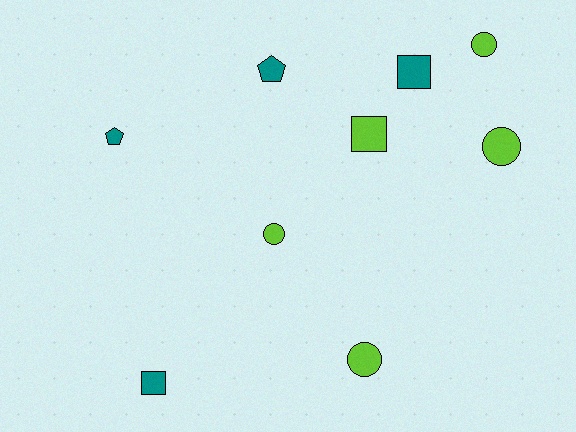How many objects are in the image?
There are 9 objects.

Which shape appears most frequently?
Circle, with 4 objects.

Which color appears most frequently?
Lime, with 5 objects.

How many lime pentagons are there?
There are no lime pentagons.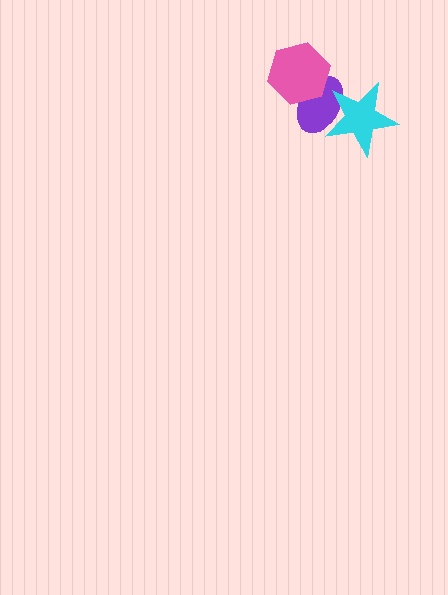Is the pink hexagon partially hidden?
No, no other shape covers it.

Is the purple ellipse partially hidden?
Yes, it is partially covered by another shape.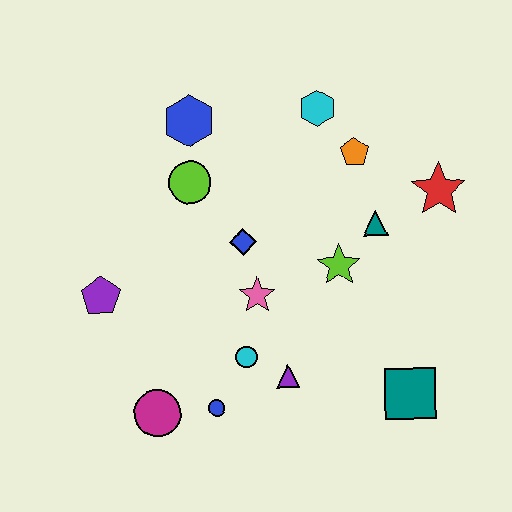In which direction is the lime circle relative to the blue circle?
The lime circle is above the blue circle.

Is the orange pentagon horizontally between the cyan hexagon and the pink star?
No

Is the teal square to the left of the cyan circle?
No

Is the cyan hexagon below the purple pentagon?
No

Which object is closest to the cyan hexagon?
The orange pentagon is closest to the cyan hexagon.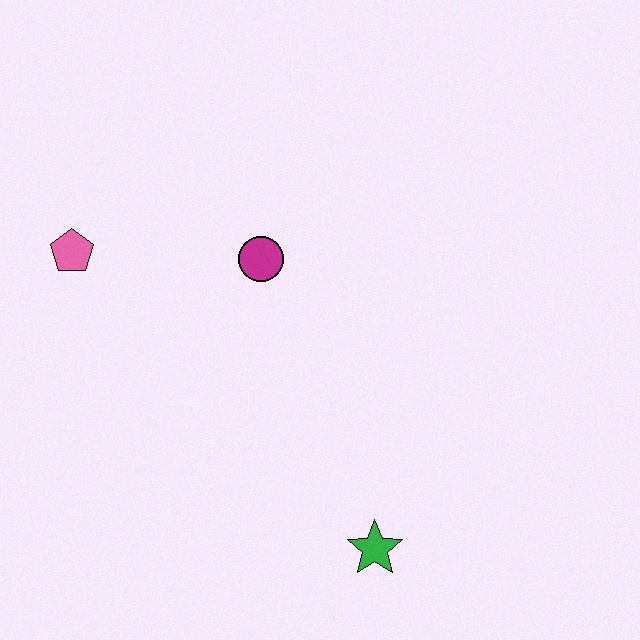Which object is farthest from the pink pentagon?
The green star is farthest from the pink pentagon.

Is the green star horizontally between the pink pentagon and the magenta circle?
No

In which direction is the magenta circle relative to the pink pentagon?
The magenta circle is to the right of the pink pentagon.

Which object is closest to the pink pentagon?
The magenta circle is closest to the pink pentagon.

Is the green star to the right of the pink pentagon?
Yes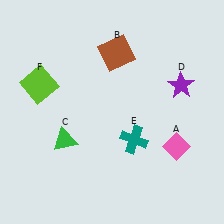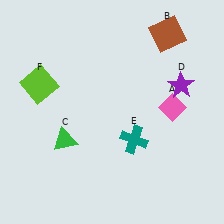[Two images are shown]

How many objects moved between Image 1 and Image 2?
2 objects moved between the two images.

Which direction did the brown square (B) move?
The brown square (B) moved right.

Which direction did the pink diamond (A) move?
The pink diamond (A) moved up.